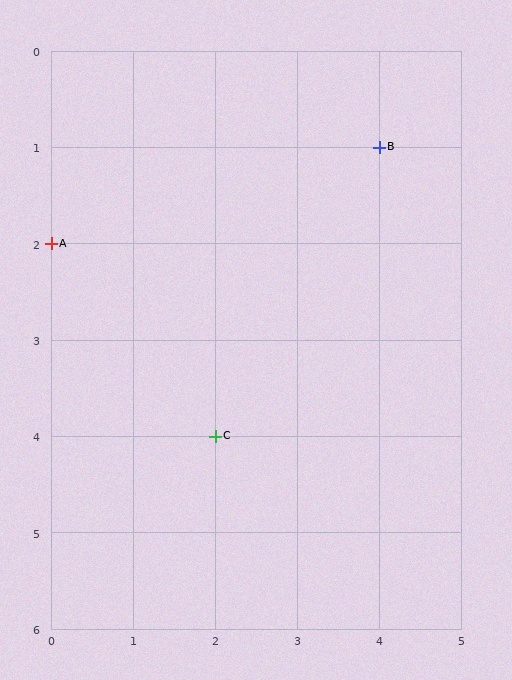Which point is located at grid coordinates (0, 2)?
Point A is at (0, 2).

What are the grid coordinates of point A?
Point A is at grid coordinates (0, 2).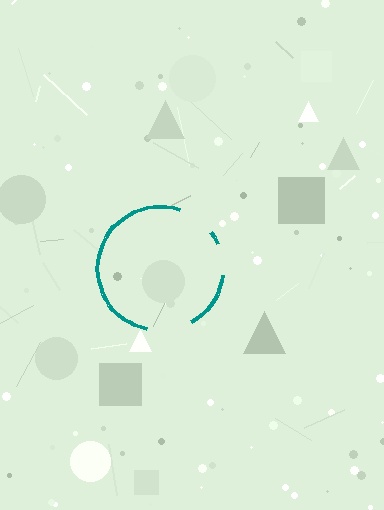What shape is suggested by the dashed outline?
The dashed outline suggests a circle.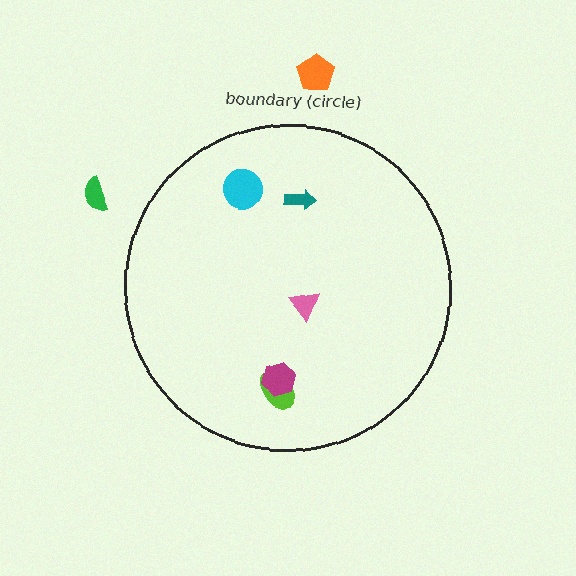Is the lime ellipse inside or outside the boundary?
Inside.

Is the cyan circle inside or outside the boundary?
Inside.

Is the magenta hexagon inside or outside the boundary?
Inside.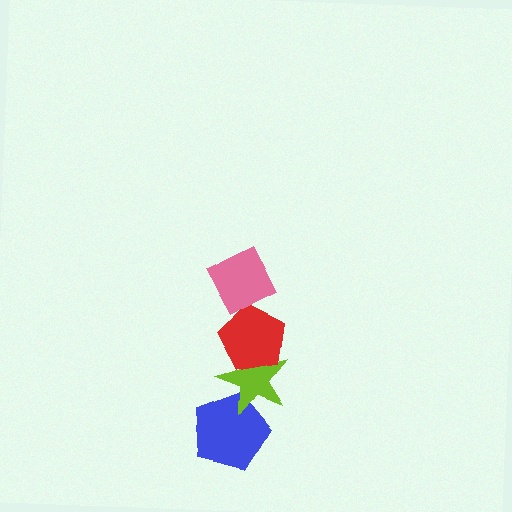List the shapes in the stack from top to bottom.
From top to bottom: the pink diamond, the red pentagon, the lime star, the blue pentagon.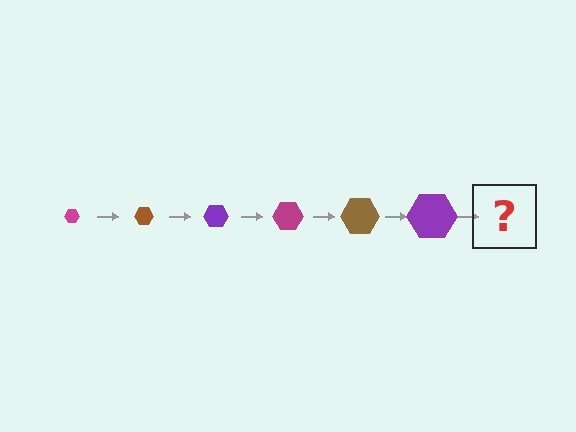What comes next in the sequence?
The next element should be a magenta hexagon, larger than the previous one.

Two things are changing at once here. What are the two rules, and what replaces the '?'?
The two rules are that the hexagon grows larger each step and the color cycles through magenta, brown, and purple. The '?' should be a magenta hexagon, larger than the previous one.